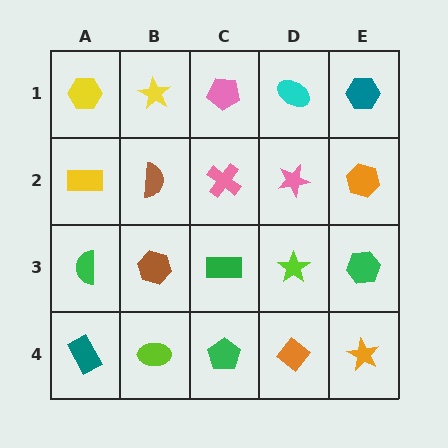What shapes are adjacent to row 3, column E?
An orange hexagon (row 2, column E), an orange star (row 4, column E), a lime star (row 3, column D).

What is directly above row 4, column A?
A green semicircle.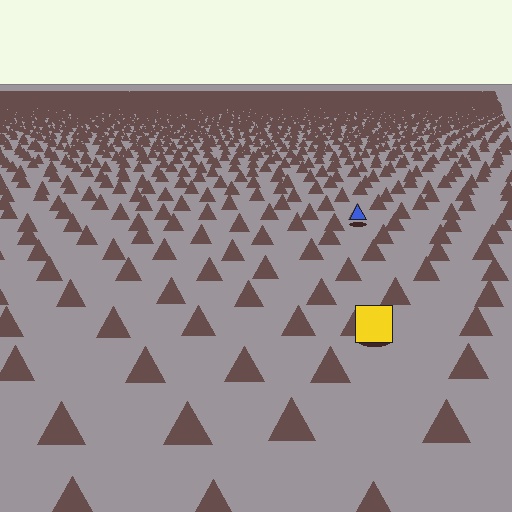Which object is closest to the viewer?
The yellow square is closest. The texture marks near it are larger and more spread out.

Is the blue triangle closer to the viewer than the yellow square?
No. The yellow square is closer — you can tell from the texture gradient: the ground texture is coarser near it.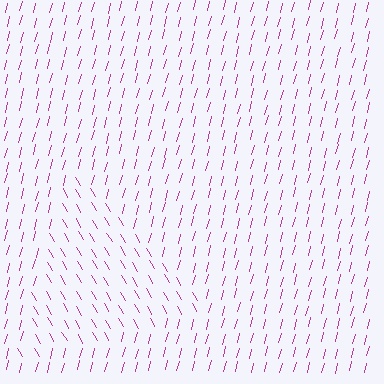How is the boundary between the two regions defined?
The boundary is defined purely by a change in line orientation (approximately 45 degrees difference). All lines are the same color and thickness.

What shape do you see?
I see a triangle.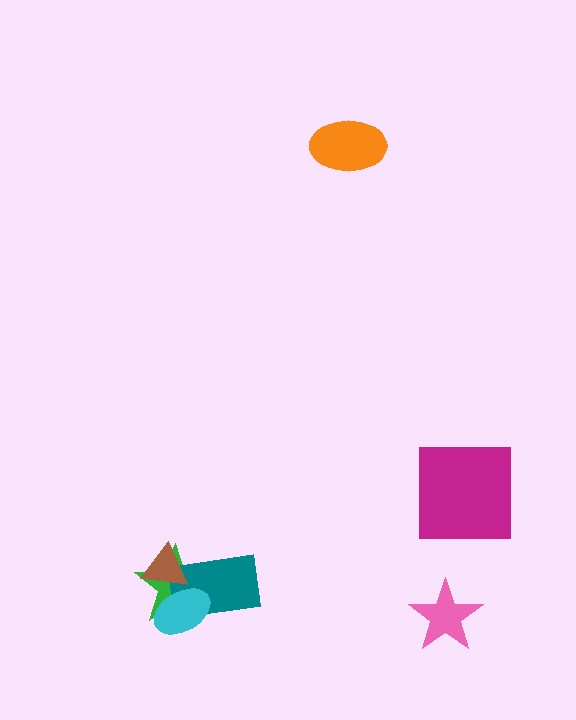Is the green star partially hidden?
Yes, it is partially covered by another shape.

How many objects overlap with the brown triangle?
3 objects overlap with the brown triangle.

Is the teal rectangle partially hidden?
Yes, it is partially covered by another shape.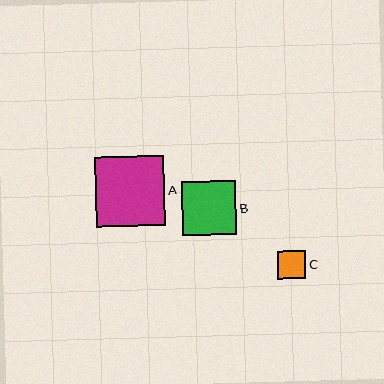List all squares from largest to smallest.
From largest to smallest: A, B, C.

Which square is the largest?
Square A is the largest with a size of approximately 70 pixels.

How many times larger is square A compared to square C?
Square A is approximately 2.5 times the size of square C.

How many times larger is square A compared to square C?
Square A is approximately 2.5 times the size of square C.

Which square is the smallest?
Square C is the smallest with a size of approximately 28 pixels.